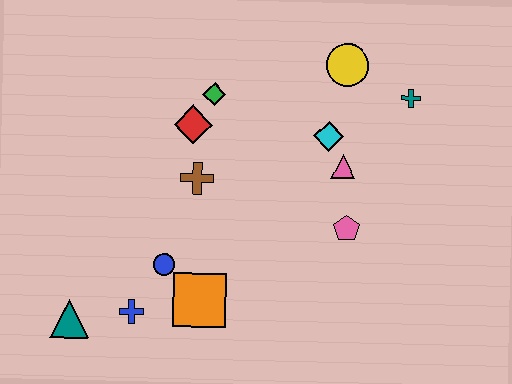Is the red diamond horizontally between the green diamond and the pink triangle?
No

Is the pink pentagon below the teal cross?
Yes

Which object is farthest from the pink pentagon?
The teal triangle is farthest from the pink pentagon.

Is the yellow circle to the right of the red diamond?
Yes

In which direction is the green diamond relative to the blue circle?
The green diamond is above the blue circle.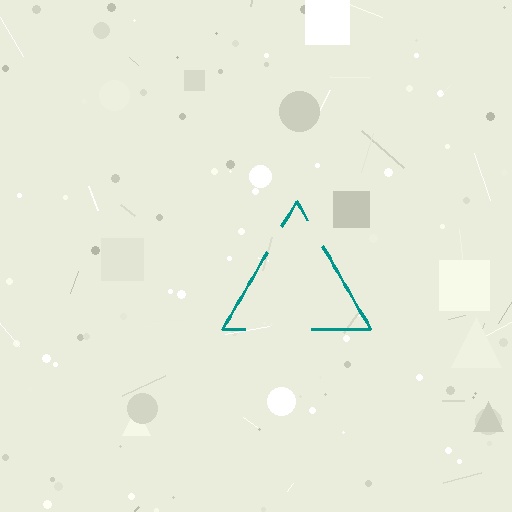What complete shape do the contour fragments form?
The contour fragments form a triangle.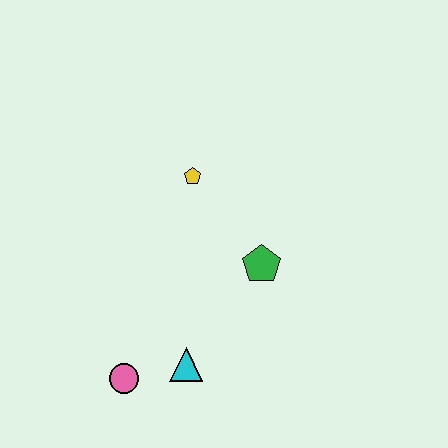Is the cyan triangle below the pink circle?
No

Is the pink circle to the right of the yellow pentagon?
No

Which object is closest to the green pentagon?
The yellow pentagon is closest to the green pentagon.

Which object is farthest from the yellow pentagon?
The pink circle is farthest from the yellow pentagon.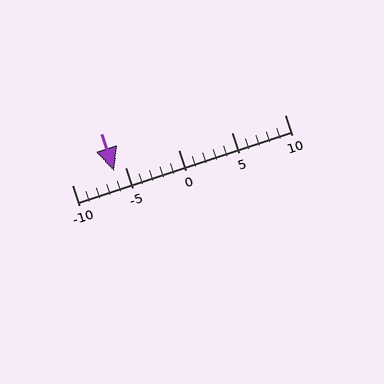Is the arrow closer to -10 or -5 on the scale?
The arrow is closer to -5.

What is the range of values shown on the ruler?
The ruler shows values from -10 to 10.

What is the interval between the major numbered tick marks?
The major tick marks are spaced 5 units apart.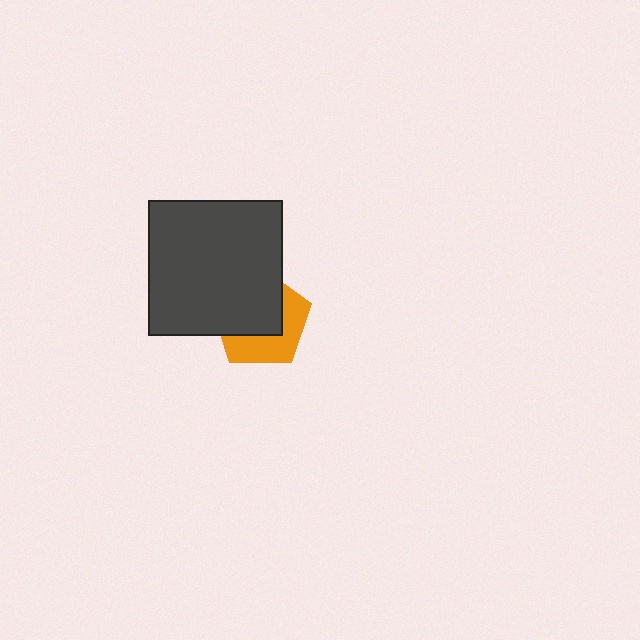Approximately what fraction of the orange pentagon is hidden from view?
Roughly 56% of the orange pentagon is hidden behind the dark gray square.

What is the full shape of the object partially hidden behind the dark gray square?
The partially hidden object is an orange pentagon.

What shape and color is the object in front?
The object in front is a dark gray square.